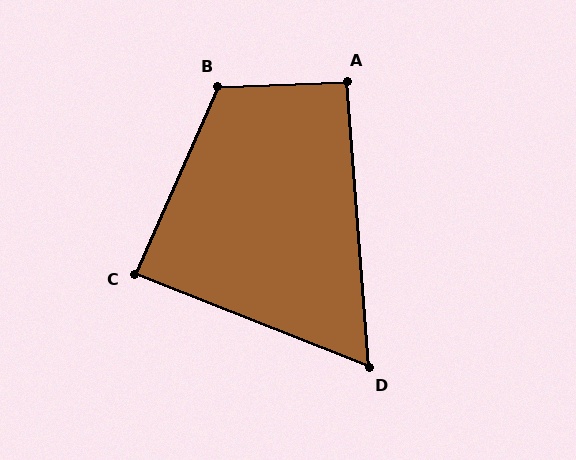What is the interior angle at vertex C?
Approximately 88 degrees (approximately right).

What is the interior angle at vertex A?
Approximately 92 degrees (approximately right).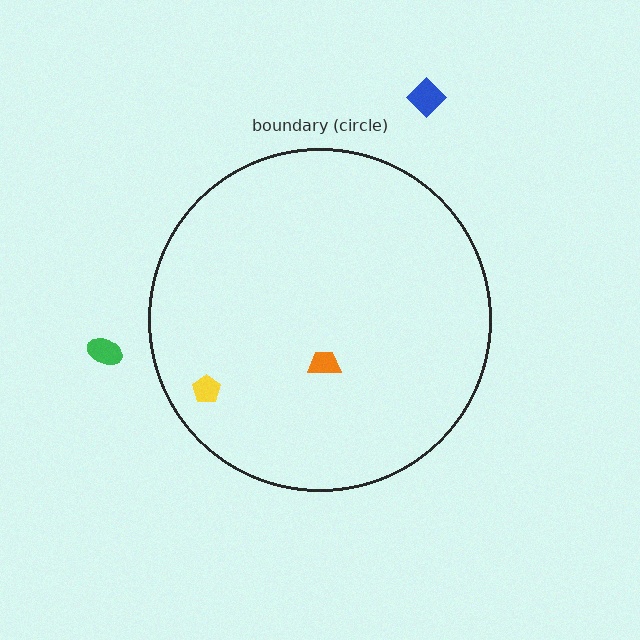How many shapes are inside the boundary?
2 inside, 2 outside.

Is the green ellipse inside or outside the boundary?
Outside.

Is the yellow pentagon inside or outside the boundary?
Inside.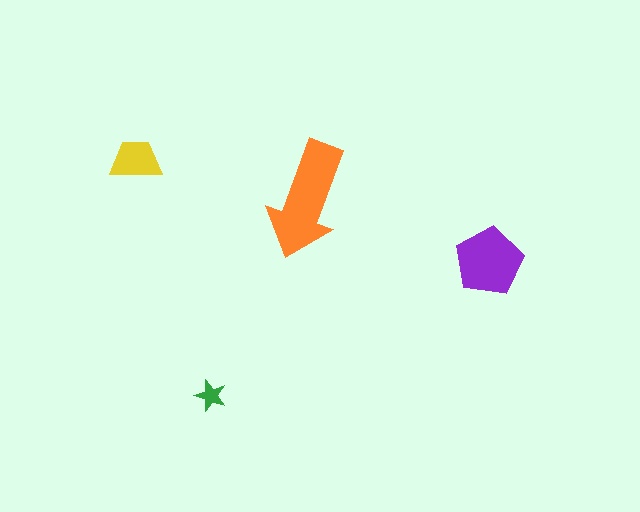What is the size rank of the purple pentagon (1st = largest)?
2nd.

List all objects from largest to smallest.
The orange arrow, the purple pentagon, the yellow trapezoid, the green star.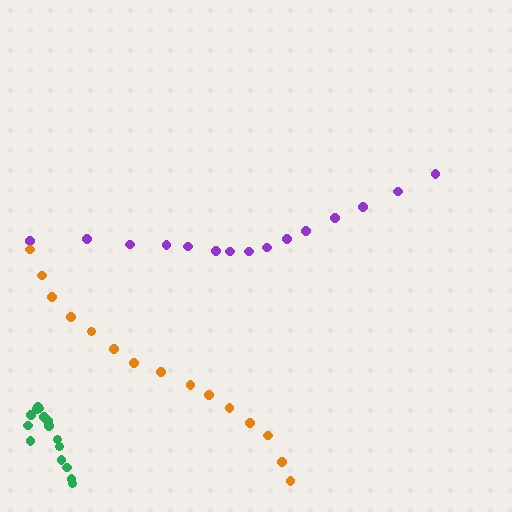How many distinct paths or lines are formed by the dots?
There are 3 distinct paths.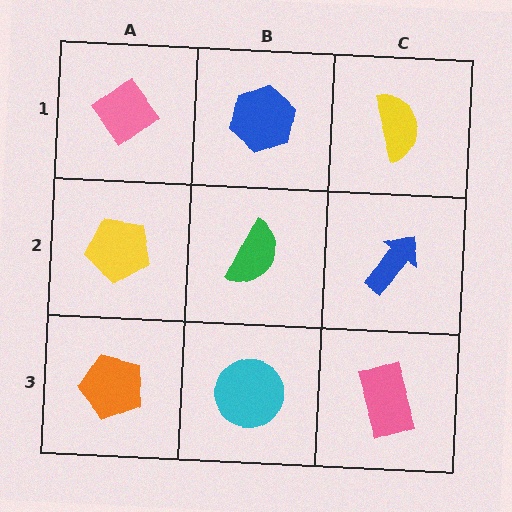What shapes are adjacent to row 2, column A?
A pink diamond (row 1, column A), an orange pentagon (row 3, column A), a green semicircle (row 2, column B).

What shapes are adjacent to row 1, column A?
A yellow pentagon (row 2, column A), a blue hexagon (row 1, column B).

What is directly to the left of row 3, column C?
A cyan circle.